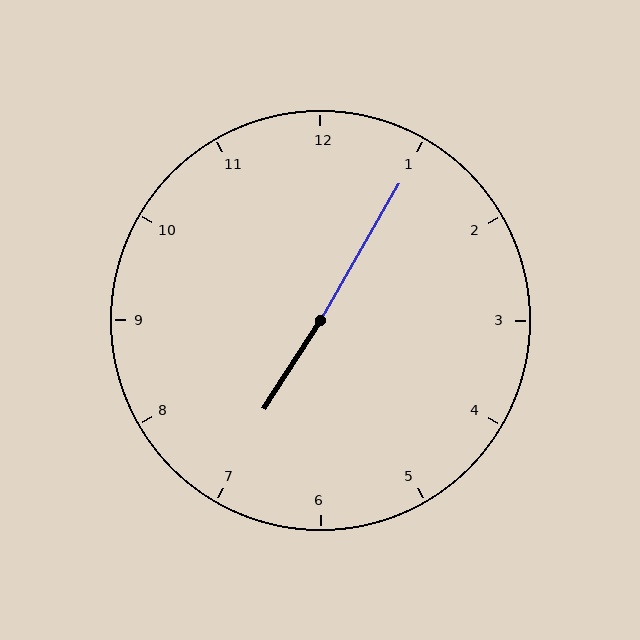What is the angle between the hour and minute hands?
Approximately 178 degrees.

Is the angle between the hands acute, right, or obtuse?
It is obtuse.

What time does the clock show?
7:05.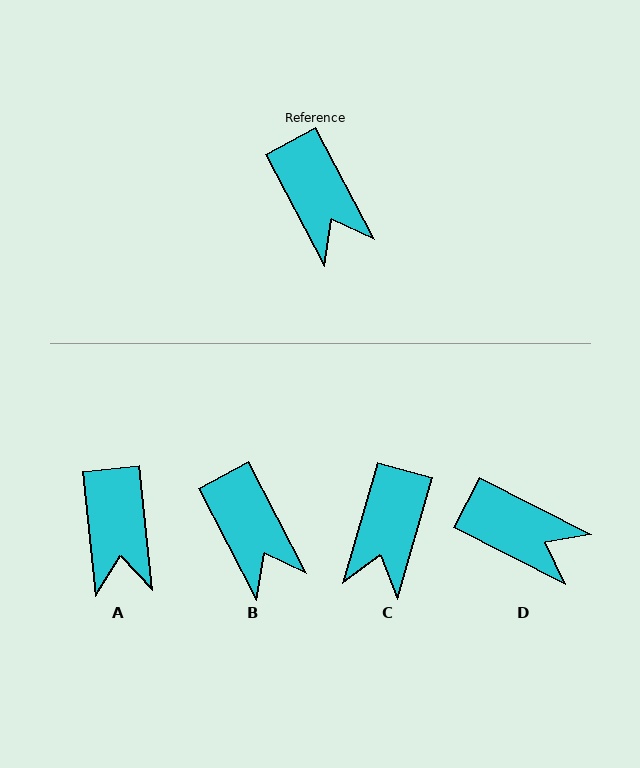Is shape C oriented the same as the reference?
No, it is off by about 44 degrees.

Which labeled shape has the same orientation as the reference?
B.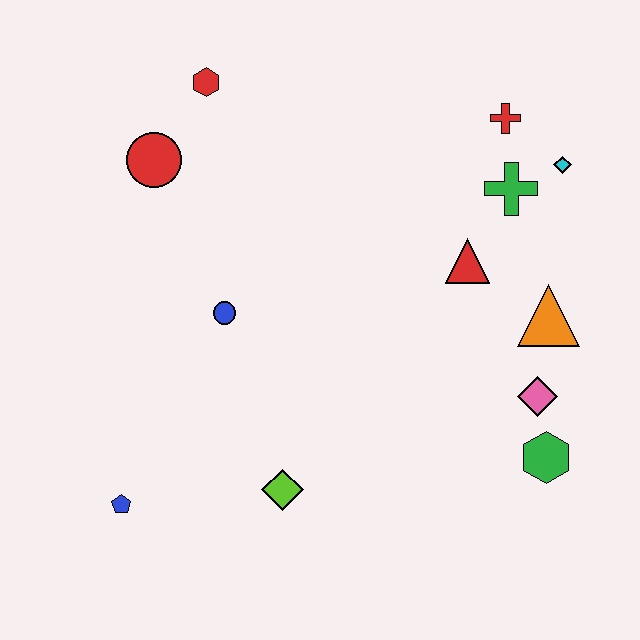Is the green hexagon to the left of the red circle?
No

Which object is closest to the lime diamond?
The blue pentagon is closest to the lime diamond.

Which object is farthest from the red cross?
The blue pentagon is farthest from the red cross.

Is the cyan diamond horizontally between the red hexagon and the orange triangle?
No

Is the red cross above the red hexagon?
No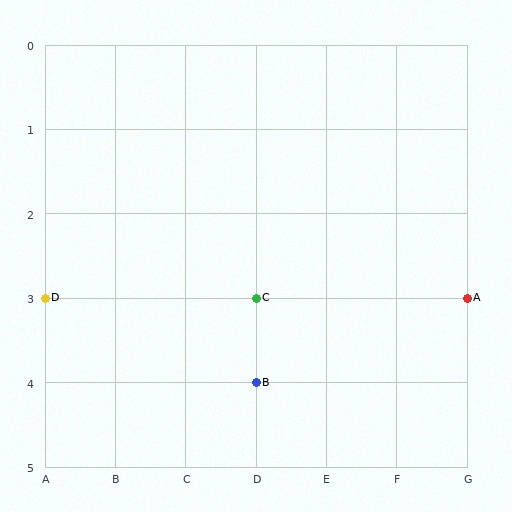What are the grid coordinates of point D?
Point D is at grid coordinates (A, 3).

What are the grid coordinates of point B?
Point B is at grid coordinates (D, 4).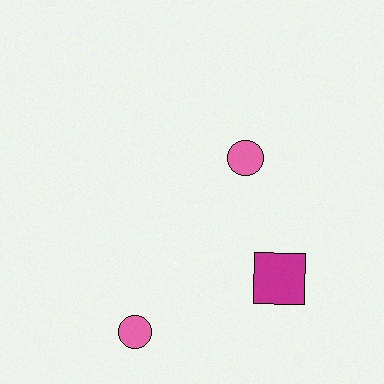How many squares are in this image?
There is 1 square.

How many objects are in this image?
There are 3 objects.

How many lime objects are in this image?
There are no lime objects.